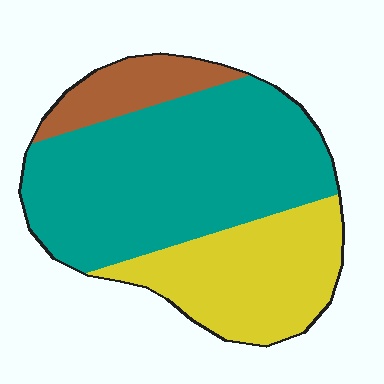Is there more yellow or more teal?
Teal.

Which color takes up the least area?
Brown, at roughly 10%.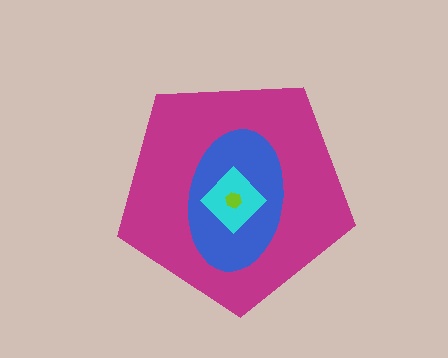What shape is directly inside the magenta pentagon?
The blue ellipse.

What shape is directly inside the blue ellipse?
The cyan diamond.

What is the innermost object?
The lime hexagon.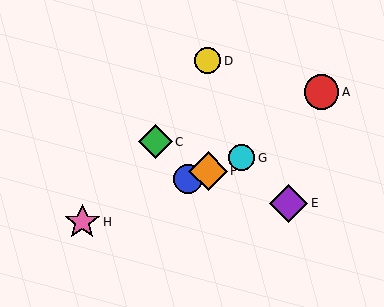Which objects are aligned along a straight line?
Objects B, F, G, H are aligned along a straight line.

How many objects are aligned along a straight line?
4 objects (B, F, G, H) are aligned along a straight line.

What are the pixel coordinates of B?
Object B is at (188, 179).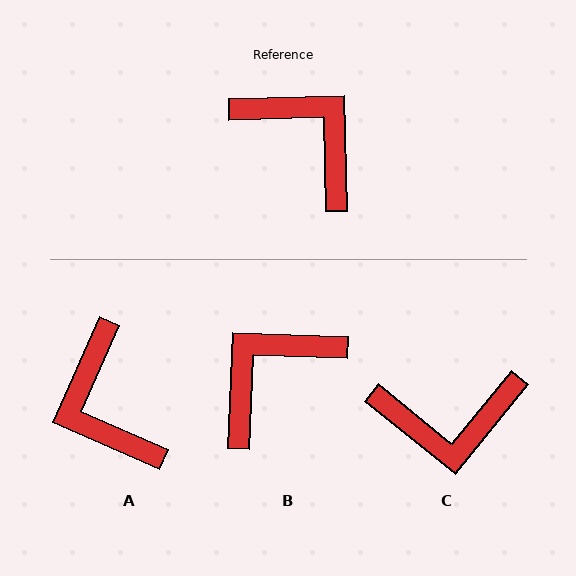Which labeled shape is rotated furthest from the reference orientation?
A, about 155 degrees away.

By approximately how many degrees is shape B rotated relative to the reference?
Approximately 86 degrees counter-clockwise.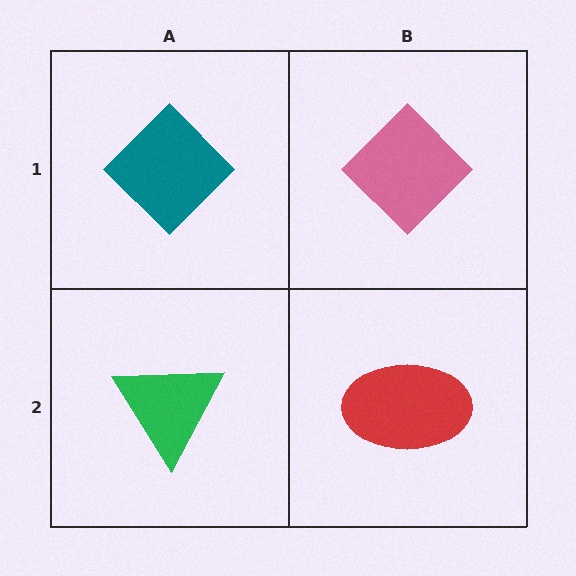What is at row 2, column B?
A red ellipse.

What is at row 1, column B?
A pink diamond.